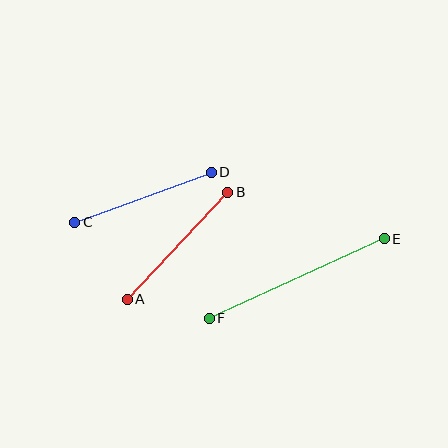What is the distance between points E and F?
The distance is approximately 192 pixels.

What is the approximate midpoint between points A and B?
The midpoint is at approximately (178, 246) pixels.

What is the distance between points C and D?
The distance is approximately 145 pixels.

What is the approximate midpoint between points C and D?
The midpoint is at approximately (143, 197) pixels.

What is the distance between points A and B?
The distance is approximately 147 pixels.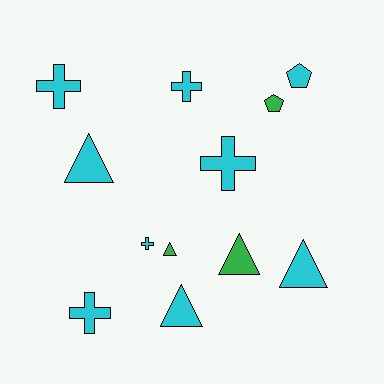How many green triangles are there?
There are 2 green triangles.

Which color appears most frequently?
Cyan, with 9 objects.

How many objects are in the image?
There are 12 objects.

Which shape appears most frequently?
Triangle, with 5 objects.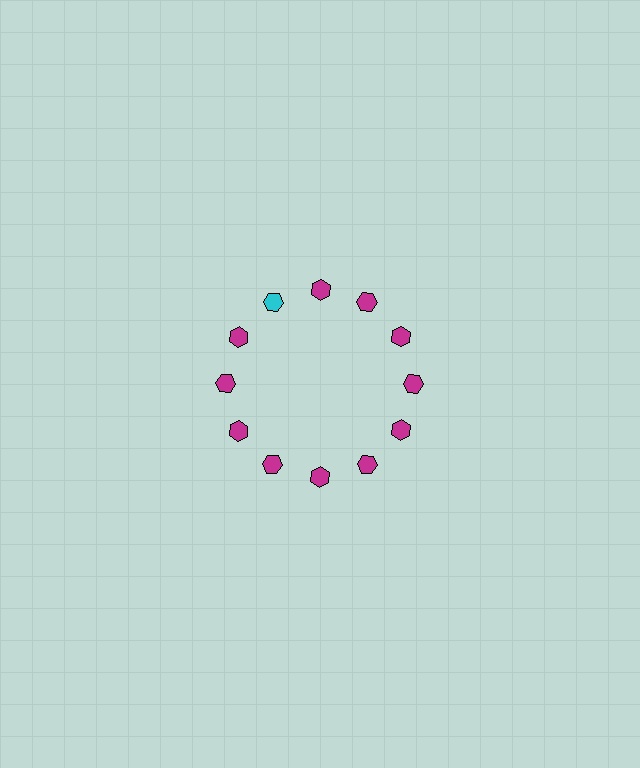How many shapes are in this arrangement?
There are 12 shapes arranged in a ring pattern.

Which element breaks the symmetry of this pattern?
The cyan hexagon at roughly the 11 o'clock position breaks the symmetry. All other shapes are magenta hexagons.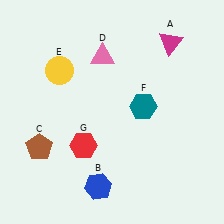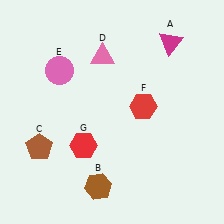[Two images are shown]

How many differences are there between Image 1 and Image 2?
There are 3 differences between the two images.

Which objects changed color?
B changed from blue to brown. E changed from yellow to pink. F changed from teal to red.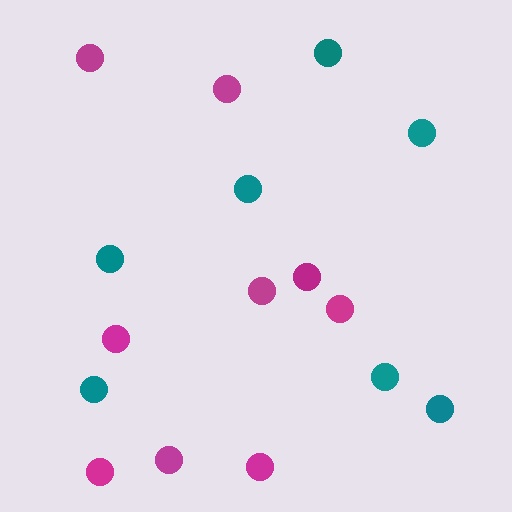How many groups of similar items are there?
There are 2 groups: one group of teal circles (7) and one group of magenta circles (9).